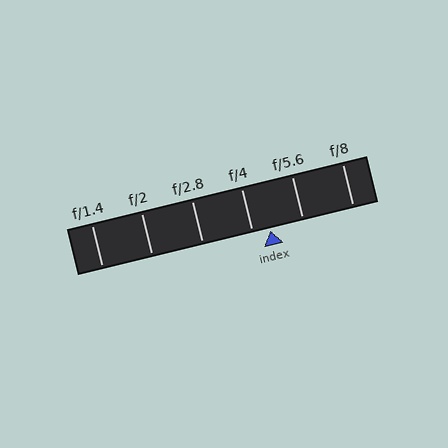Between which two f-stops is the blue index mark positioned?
The index mark is between f/4 and f/5.6.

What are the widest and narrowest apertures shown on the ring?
The widest aperture shown is f/1.4 and the narrowest is f/8.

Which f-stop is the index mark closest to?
The index mark is closest to f/4.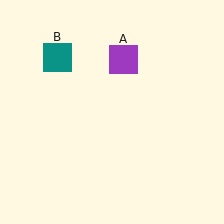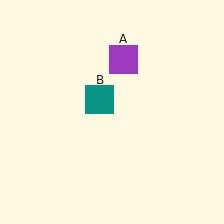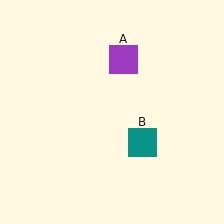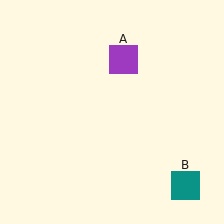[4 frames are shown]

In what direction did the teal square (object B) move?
The teal square (object B) moved down and to the right.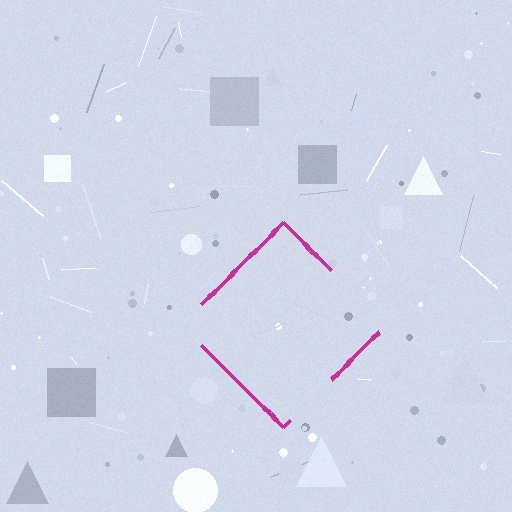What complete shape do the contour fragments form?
The contour fragments form a diamond.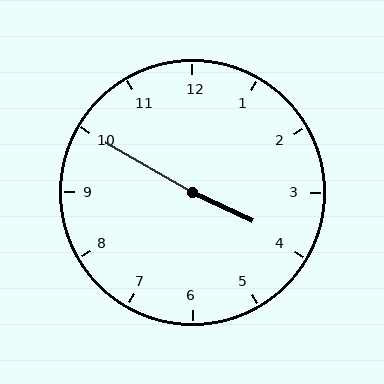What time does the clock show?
3:50.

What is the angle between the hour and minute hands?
Approximately 175 degrees.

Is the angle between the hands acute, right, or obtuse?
It is obtuse.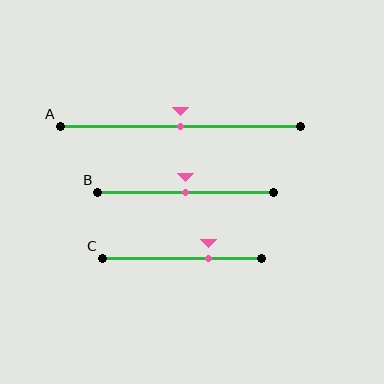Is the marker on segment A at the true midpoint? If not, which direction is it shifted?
Yes, the marker on segment A is at the true midpoint.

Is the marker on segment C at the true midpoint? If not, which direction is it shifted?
No, the marker on segment C is shifted to the right by about 17% of the segment length.